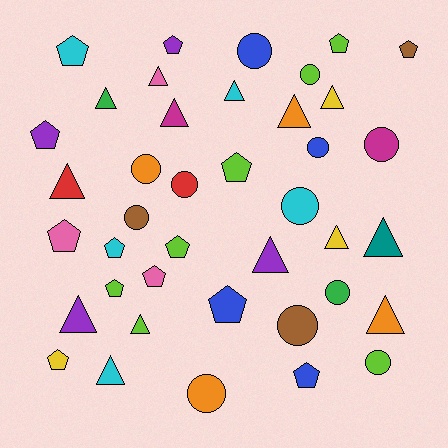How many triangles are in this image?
There are 14 triangles.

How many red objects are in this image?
There are 2 red objects.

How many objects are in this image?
There are 40 objects.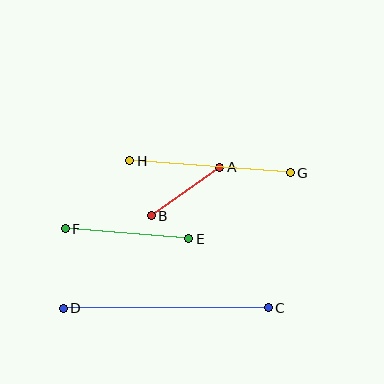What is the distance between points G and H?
The distance is approximately 161 pixels.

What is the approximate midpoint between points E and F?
The midpoint is at approximately (127, 234) pixels.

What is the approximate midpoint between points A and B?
The midpoint is at approximately (185, 192) pixels.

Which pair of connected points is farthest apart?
Points C and D are farthest apart.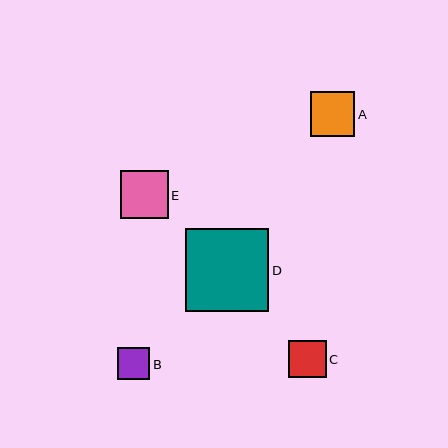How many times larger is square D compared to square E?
Square D is approximately 1.7 times the size of square E.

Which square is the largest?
Square D is the largest with a size of approximately 83 pixels.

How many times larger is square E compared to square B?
Square E is approximately 1.5 times the size of square B.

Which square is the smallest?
Square B is the smallest with a size of approximately 32 pixels.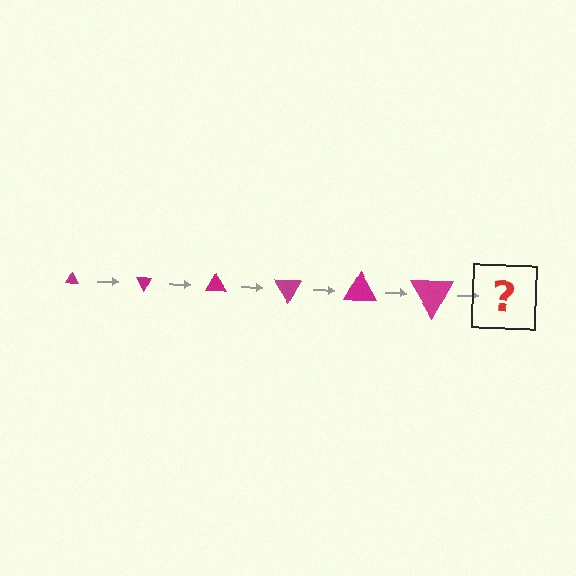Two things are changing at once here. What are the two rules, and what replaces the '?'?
The two rules are that the triangle grows larger each step and it rotates 60 degrees each step. The '?' should be a triangle, larger than the previous one and rotated 360 degrees from the start.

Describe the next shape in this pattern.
It should be a triangle, larger than the previous one and rotated 360 degrees from the start.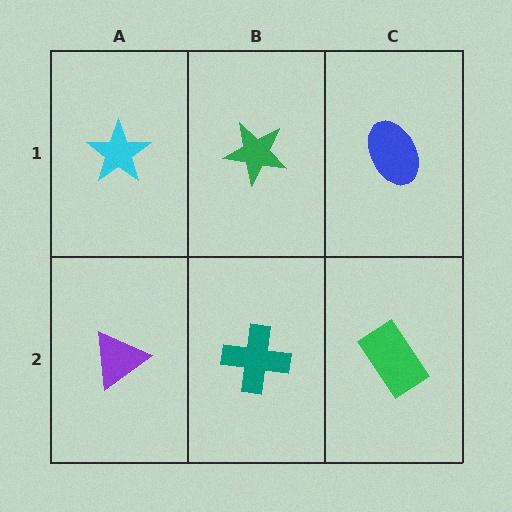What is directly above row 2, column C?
A blue ellipse.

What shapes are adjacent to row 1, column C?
A green rectangle (row 2, column C), a green star (row 1, column B).